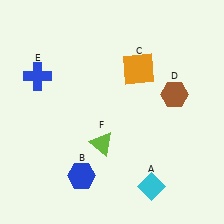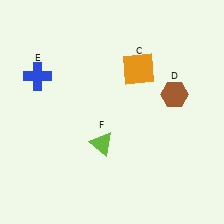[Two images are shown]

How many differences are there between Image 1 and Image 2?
There are 2 differences between the two images.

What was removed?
The blue hexagon (B), the cyan diamond (A) were removed in Image 2.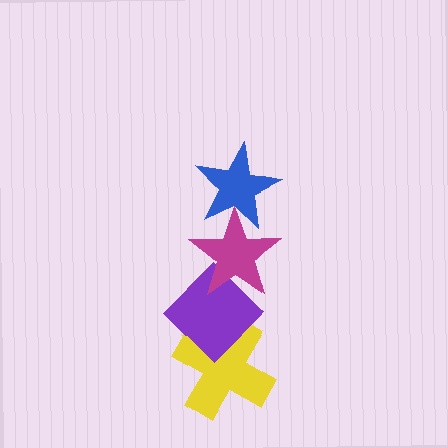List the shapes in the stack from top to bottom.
From top to bottom: the blue star, the magenta star, the purple diamond, the yellow cross.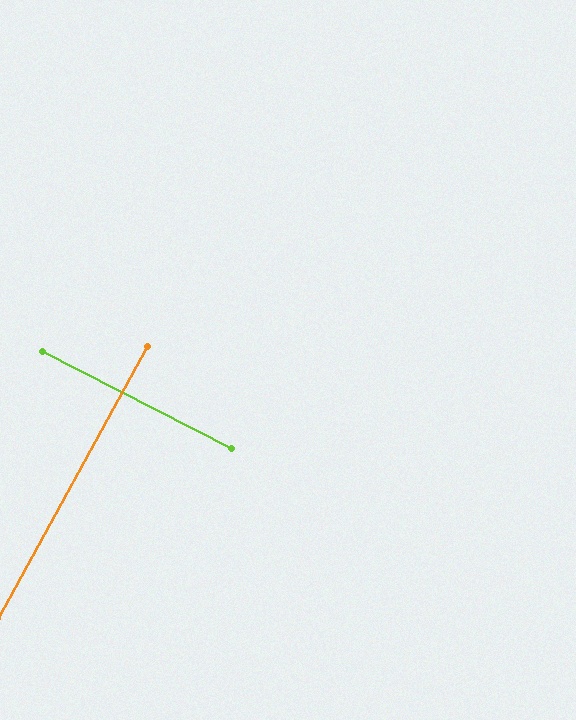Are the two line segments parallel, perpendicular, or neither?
Perpendicular — they meet at approximately 88°.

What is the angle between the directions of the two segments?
Approximately 88 degrees.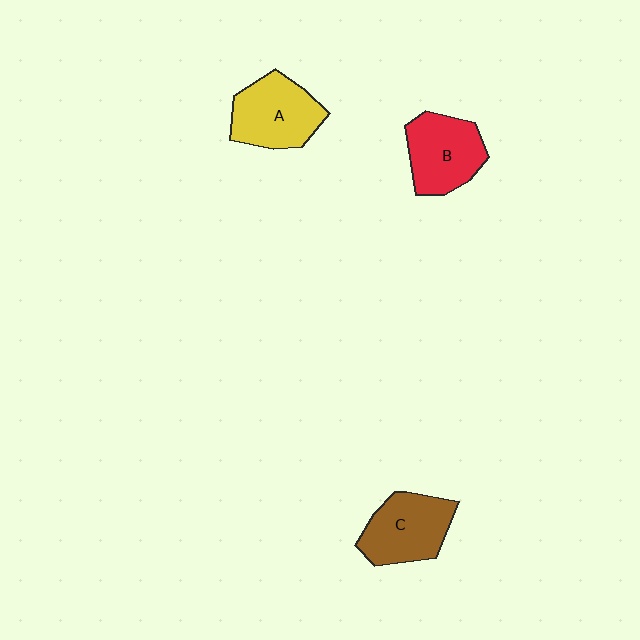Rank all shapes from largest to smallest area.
From largest to smallest: A (yellow), C (brown), B (red).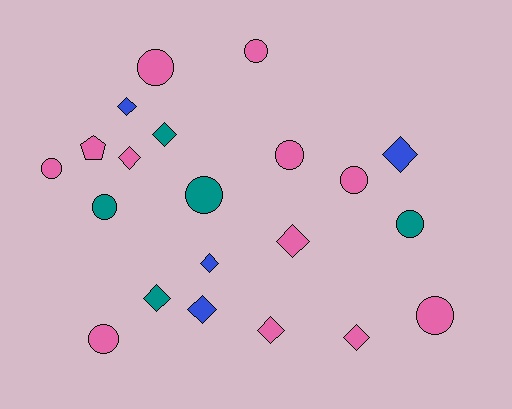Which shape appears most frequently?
Diamond, with 10 objects.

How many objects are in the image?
There are 21 objects.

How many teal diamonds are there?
There are 2 teal diamonds.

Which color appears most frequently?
Pink, with 12 objects.